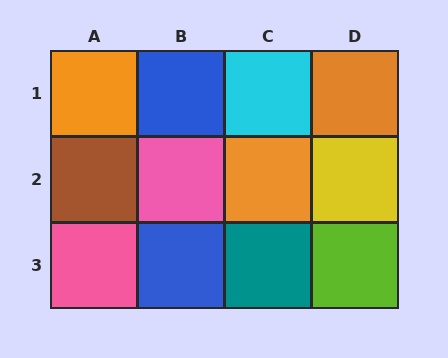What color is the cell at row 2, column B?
Pink.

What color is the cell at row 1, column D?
Orange.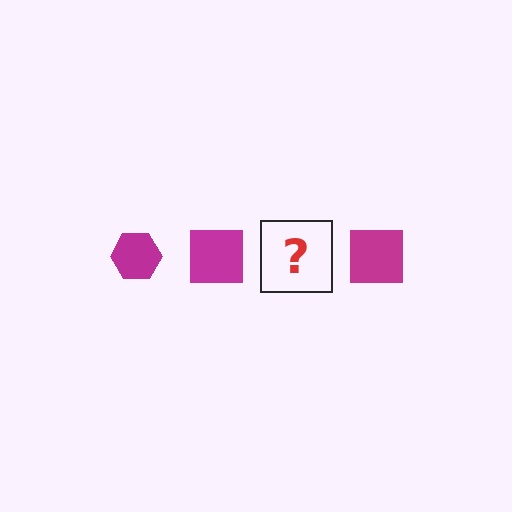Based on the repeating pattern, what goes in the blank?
The blank should be a magenta hexagon.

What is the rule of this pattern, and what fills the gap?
The rule is that the pattern cycles through hexagon, square shapes in magenta. The gap should be filled with a magenta hexagon.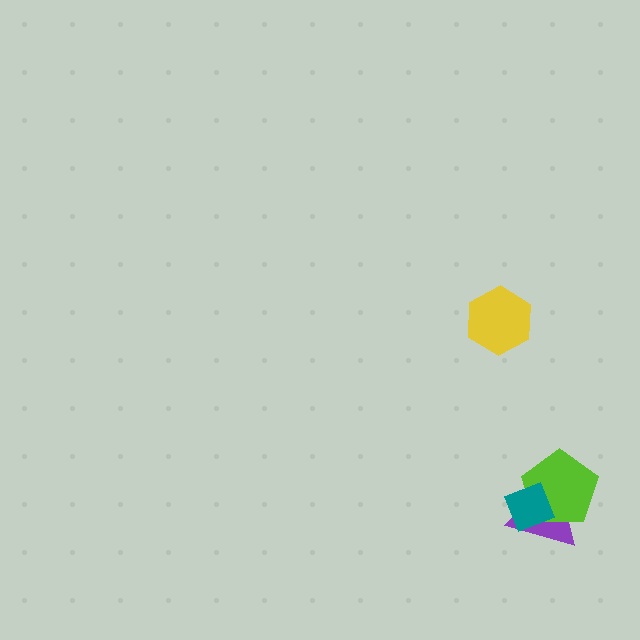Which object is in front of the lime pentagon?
The teal diamond is in front of the lime pentagon.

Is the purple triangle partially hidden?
Yes, it is partially covered by another shape.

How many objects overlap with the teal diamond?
2 objects overlap with the teal diamond.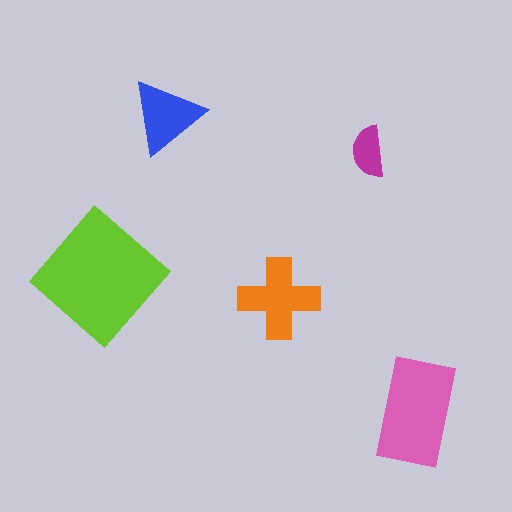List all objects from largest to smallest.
The lime diamond, the pink rectangle, the orange cross, the blue triangle, the magenta semicircle.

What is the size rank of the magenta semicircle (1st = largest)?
5th.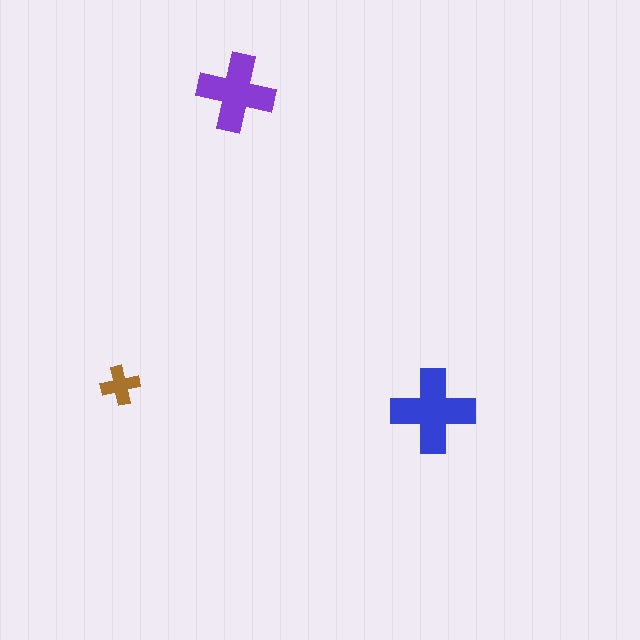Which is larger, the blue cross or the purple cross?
The blue one.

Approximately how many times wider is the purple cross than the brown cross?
About 2 times wider.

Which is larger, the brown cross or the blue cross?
The blue one.